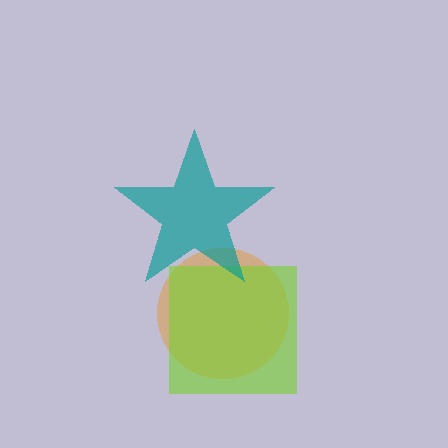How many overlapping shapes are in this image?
There are 3 overlapping shapes in the image.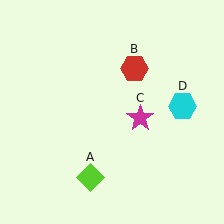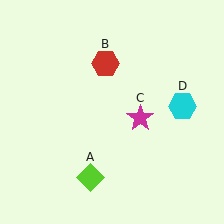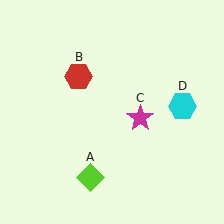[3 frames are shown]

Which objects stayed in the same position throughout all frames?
Lime diamond (object A) and magenta star (object C) and cyan hexagon (object D) remained stationary.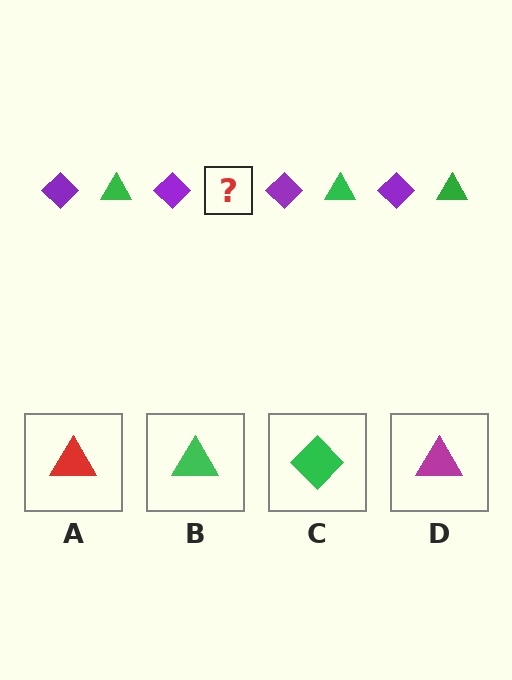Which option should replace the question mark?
Option B.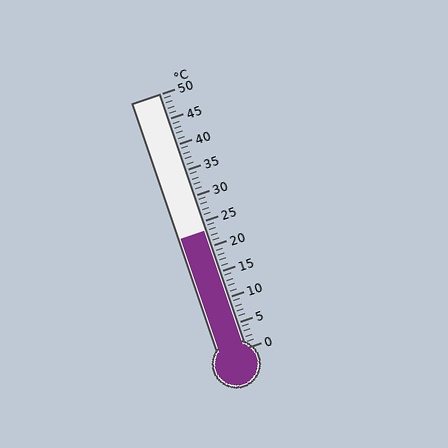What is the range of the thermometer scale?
The thermometer scale ranges from 0°C to 50°C.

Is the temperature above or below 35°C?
The temperature is below 35°C.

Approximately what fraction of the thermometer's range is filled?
The thermometer is filled to approximately 45% of its range.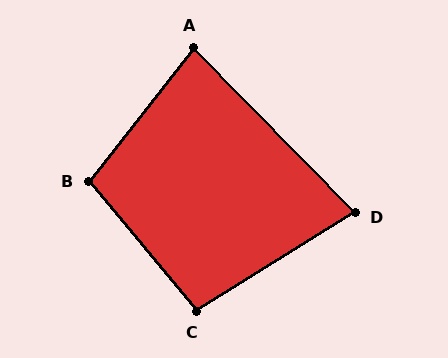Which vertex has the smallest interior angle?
D, at approximately 78 degrees.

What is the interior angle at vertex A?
Approximately 82 degrees (acute).